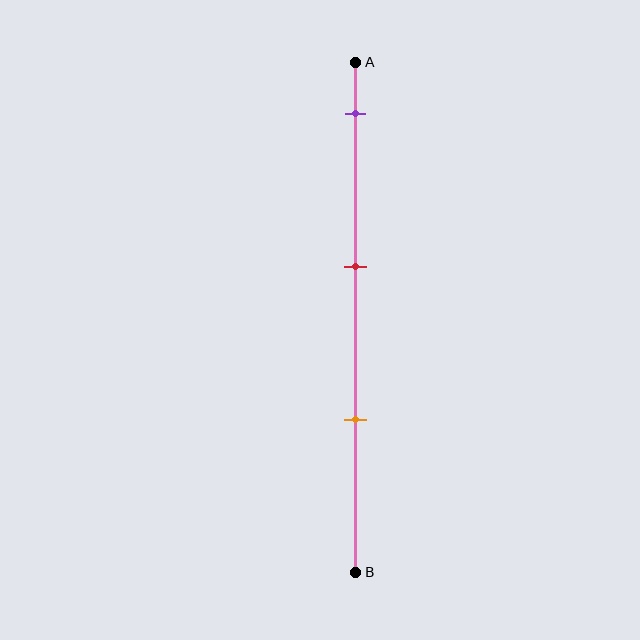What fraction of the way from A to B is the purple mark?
The purple mark is approximately 10% (0.1) of the way from A to B.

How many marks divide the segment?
There are 3 marks dividing the segment.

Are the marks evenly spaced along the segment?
Yes, the marks are approximately evenly spaced.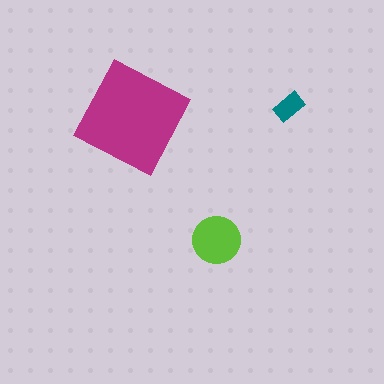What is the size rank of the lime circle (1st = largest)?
2nd.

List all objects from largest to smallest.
The magenta diamond, the lime circle, the teal rectangle.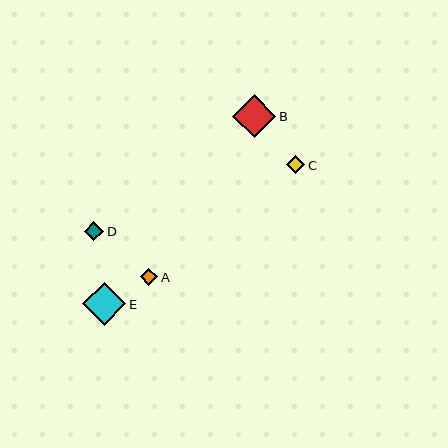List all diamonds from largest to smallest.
From largest to smallest: B, E, D, C, A.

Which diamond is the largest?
Diamond B is the largest with a size of approximately 43 pixels.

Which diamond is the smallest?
Diamond A is the smallest with a size of approximately 17 pixels.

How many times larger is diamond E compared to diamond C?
Diamond E is approximately 2.3 times the size of diamond C.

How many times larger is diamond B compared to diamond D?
Diamond B is approximately 2.2 times the size of diamond D.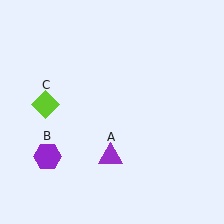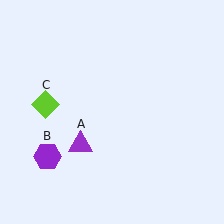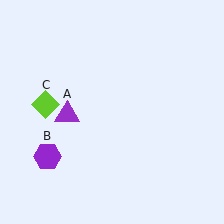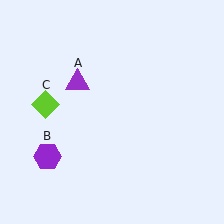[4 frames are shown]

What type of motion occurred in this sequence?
The purple triangle (object A) rotated clockwise around the center of the scene.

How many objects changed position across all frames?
1 object changed position: purple triangle (object A).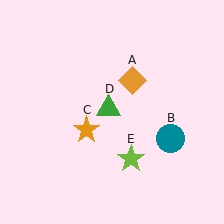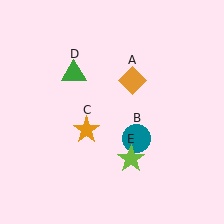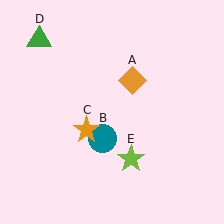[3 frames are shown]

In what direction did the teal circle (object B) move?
The teal circle (object B) moved left.